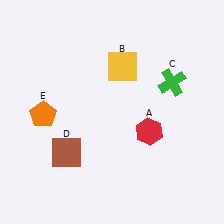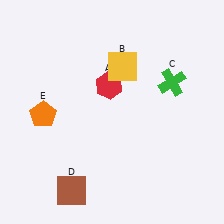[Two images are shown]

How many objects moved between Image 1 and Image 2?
2 objects moved between the two images.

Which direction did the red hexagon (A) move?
The red hexagon (A) moved up.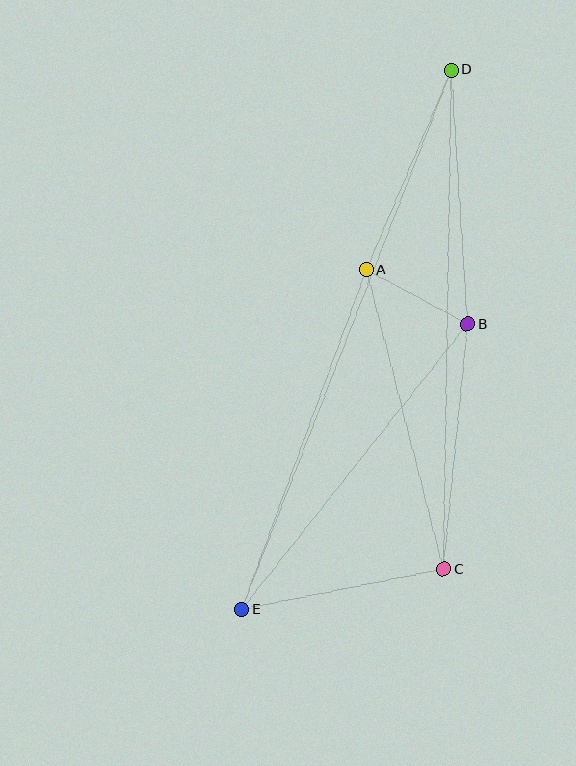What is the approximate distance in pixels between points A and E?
The distance between A and E is approximately 362 pixels.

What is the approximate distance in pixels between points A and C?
The distance between A and C is approximately 309 pixels.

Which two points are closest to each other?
Points A and B are closest to each other.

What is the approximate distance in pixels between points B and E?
The distance between B and E is approximately 364 pixels.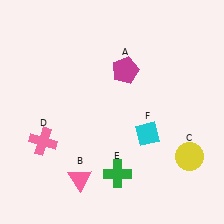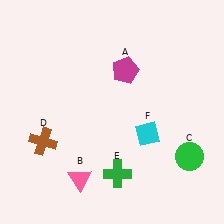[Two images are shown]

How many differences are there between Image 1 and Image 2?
There are 2 differences between the two images.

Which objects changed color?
C changed from yellow to green. D changed from pink to brown.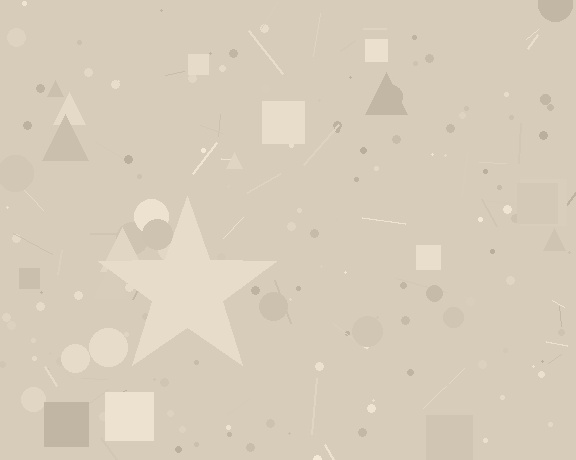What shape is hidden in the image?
A star is hidden in the image.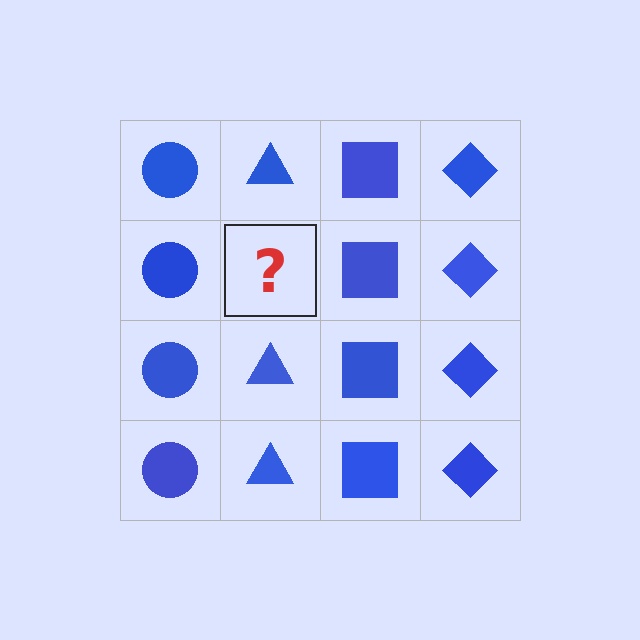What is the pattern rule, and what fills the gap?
The rule is that each column has a consistent shape. The gap should be filled with a blue triangle.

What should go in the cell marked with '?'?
The missing cell should contain a blue triangle.